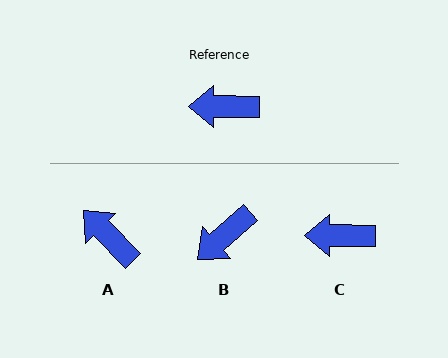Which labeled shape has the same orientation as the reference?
C.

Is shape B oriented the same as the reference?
No, it is off by about 42 degrees.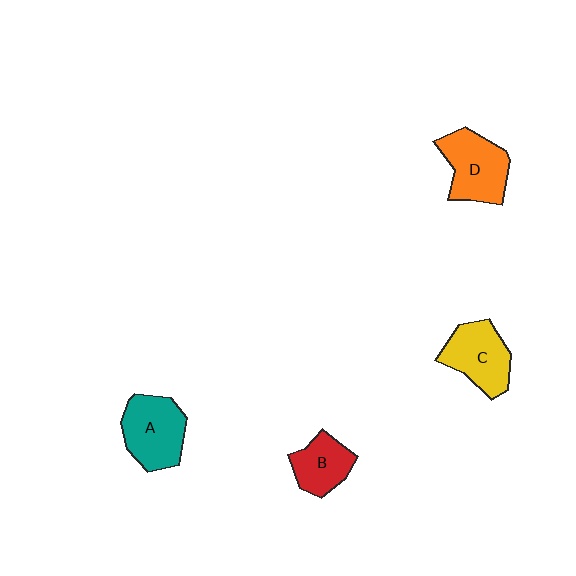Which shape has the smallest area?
Shape B (red).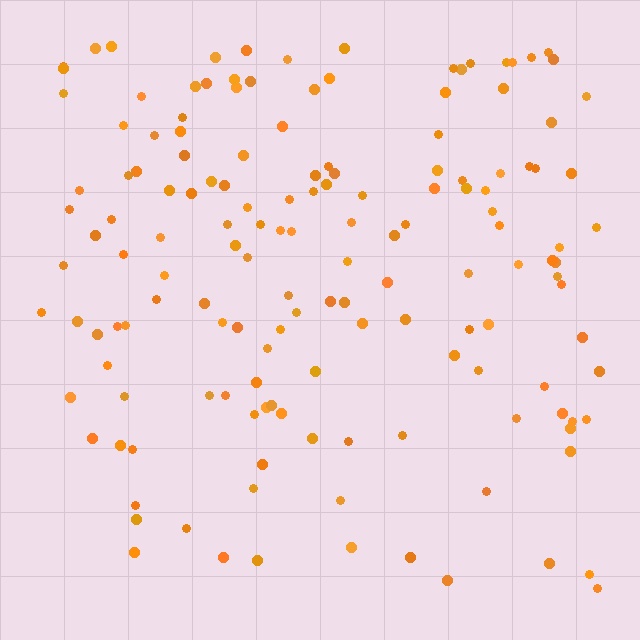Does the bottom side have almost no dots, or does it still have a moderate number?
Still a moderate number, just noticeably fewer than the top.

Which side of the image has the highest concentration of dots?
The top.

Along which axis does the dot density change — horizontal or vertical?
Vertical.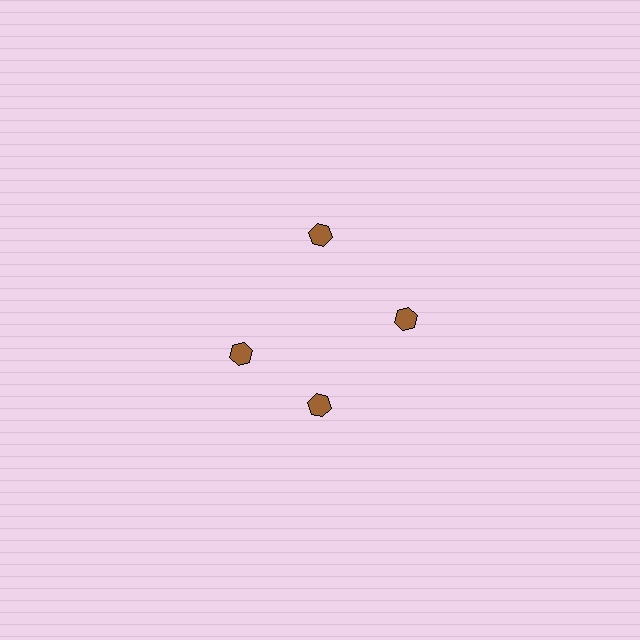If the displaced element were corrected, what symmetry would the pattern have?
It would have 4-fold rotational symmetry — the pattern would map onto itself every 90 degrees.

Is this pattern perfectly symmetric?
No. The 4 brown hexagons are arranged in a ring, but one element near the 9 o'clock position is rotated out of alignment along the ring, breaking the 4-fold rotational symmetry.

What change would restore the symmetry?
The symmetry would be restored by rotating it back into even spacing with its neighbors so that all 4 hexagons sit at equal angles and equal distance from the center.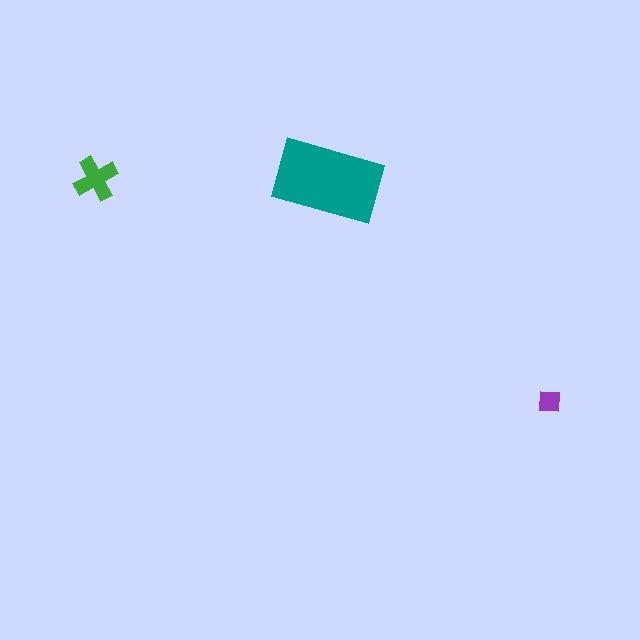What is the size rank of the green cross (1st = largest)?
2nd.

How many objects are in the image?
There are 3 objects in the image.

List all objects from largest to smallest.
The teal rectangle, the green cross, the purple square.